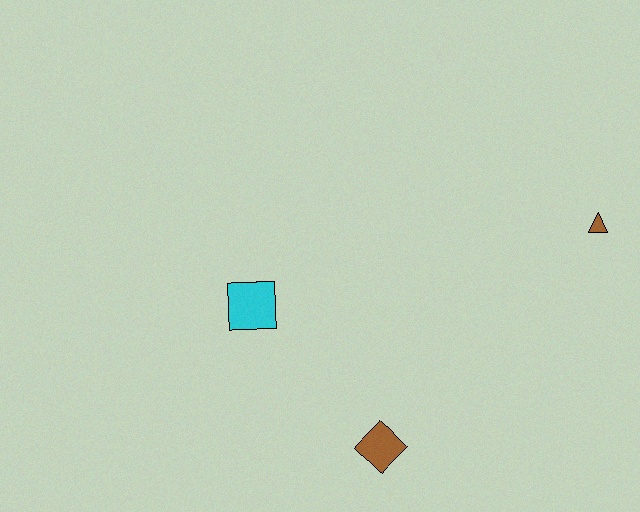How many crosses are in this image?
There are no crosses.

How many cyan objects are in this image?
There is 1 cyan object.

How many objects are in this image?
There are 3 objects.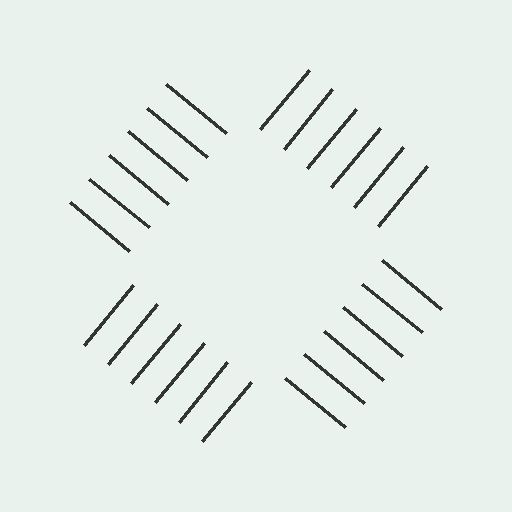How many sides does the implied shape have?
4 sides — the line-ends trace a square.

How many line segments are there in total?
24 — 6 along each of the 4 edges.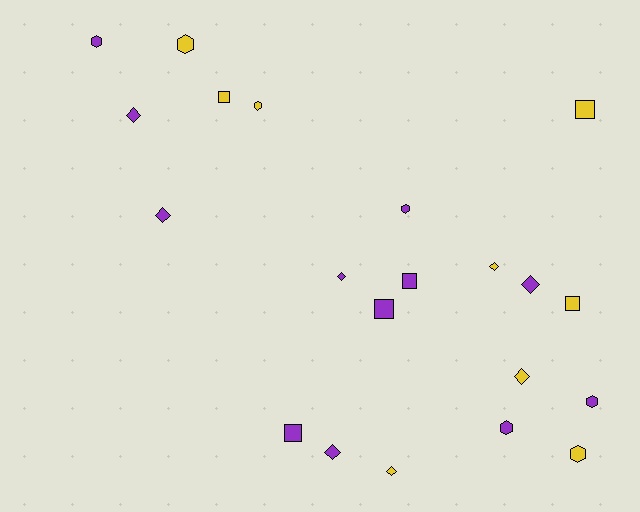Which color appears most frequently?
Purple, with 12 objects.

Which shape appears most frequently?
Diamond, with 8 objects.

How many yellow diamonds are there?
There are 3 yellow diamonds.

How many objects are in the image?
There are 21 objects.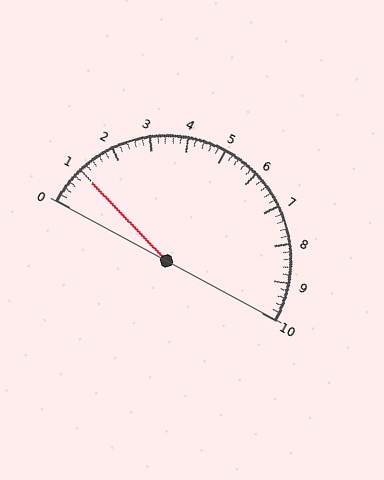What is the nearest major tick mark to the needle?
The nearest major tick mark is 1.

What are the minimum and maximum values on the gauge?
The gauge ranges from 0 to 10.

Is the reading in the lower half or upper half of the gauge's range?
The reading is in the lower half of the range (0 to 10).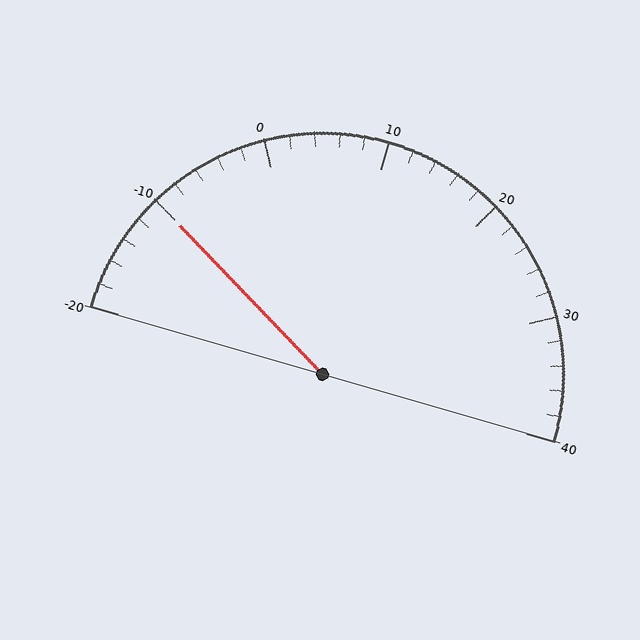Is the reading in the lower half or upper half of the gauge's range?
The reading is in the lower half of the range (-20 to 40).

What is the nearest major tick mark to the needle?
The nearest major tick mark is -10.